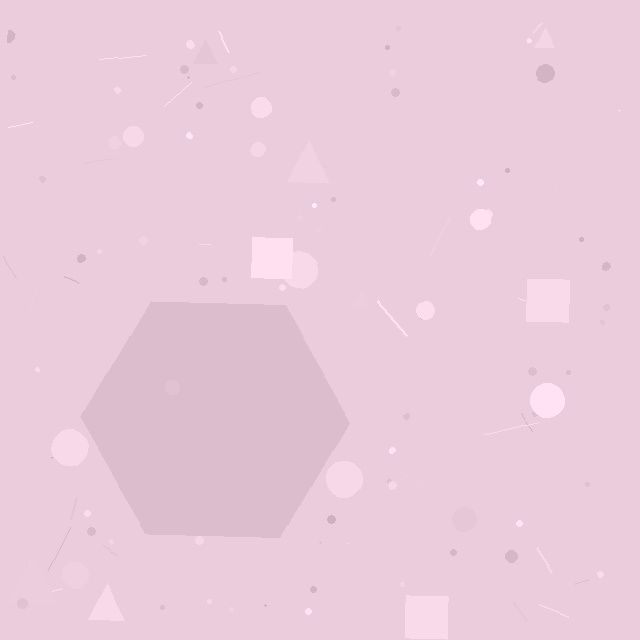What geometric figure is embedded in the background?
A hexagon is embedded in the background.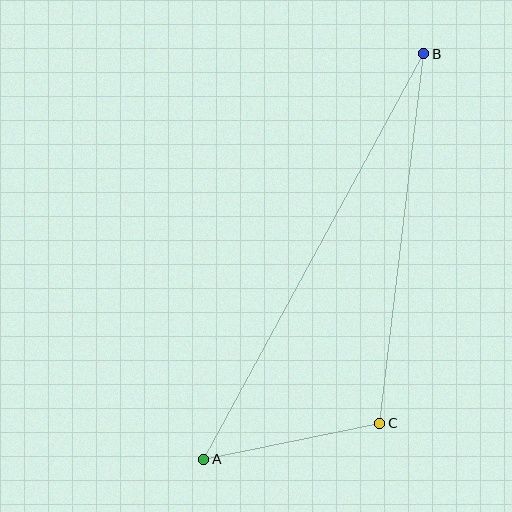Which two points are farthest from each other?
Points A and B are farthest from each other.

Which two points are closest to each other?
Points A and C are closest to each other.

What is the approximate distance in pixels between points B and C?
The distance between B and C is approximately 372 pixels.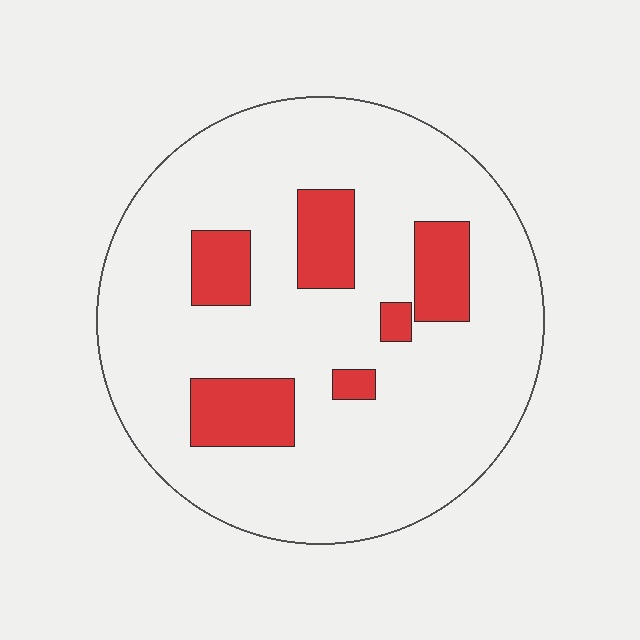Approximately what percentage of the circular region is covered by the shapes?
Approximately 15%.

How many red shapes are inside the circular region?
6.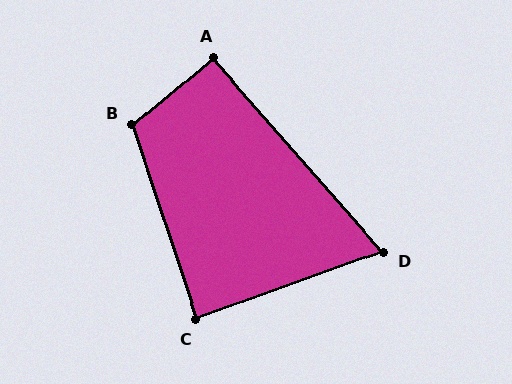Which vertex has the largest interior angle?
B, at approximately 112 degrees.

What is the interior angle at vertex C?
Approximately 88 degrees (approximately right).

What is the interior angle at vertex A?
Approximately 92 degrees (approximately right).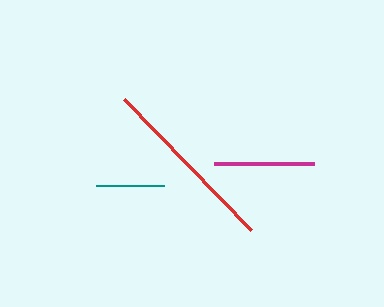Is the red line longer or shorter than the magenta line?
The red line is longer than the magenta line.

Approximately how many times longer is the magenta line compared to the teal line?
The magenta line is approximately 1.5 times the length of the teal line.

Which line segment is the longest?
The red line is the longest at approximately 182 pixels.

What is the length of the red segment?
The red segment is approximately 182 pixels long.